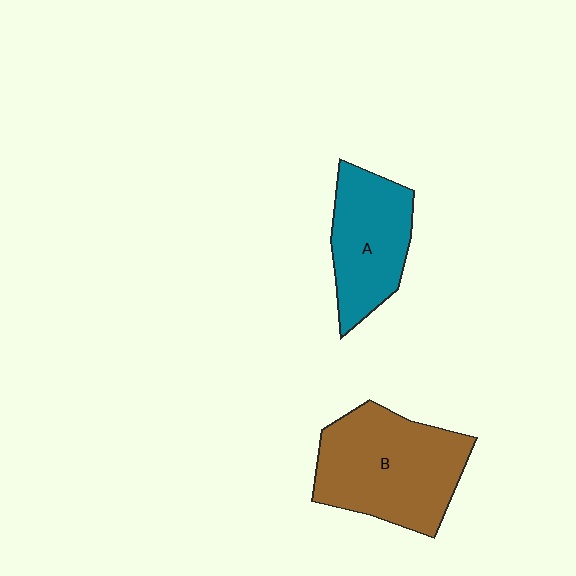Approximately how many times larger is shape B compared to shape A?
Approximately 1.4 times.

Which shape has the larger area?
Shape B (brown).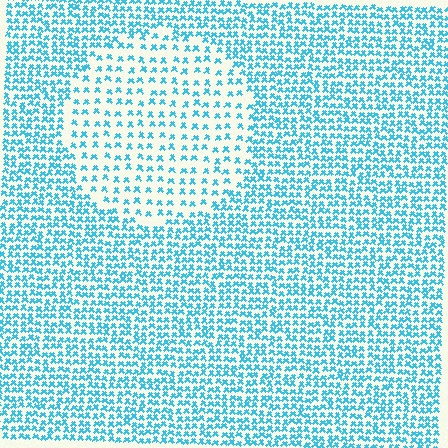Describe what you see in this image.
The image contains small cyan elements arranged at two different densities. A circle-shaped region is visible where the elements are less densely packed than the surrounding area.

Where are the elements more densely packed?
The elements are more densely packed outside the circle boundary.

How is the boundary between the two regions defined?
The boundary is defined by a change in element density (approximately 2.1x ratio). All elements are the same color, size, and shape.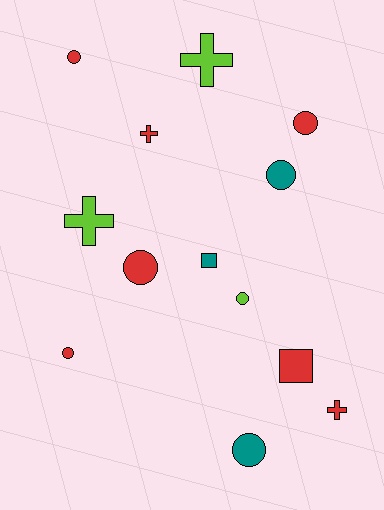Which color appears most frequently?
Red, with 7 objects.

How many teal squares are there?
There is 1 teal square.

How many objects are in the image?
There are 13 objects.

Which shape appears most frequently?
Circle, with 7 objects.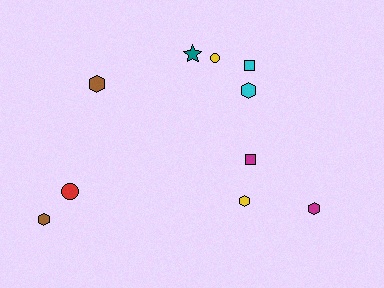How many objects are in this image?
There are 10 objects.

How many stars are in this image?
There is 1 star.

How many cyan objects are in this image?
There are 2 cyan objects.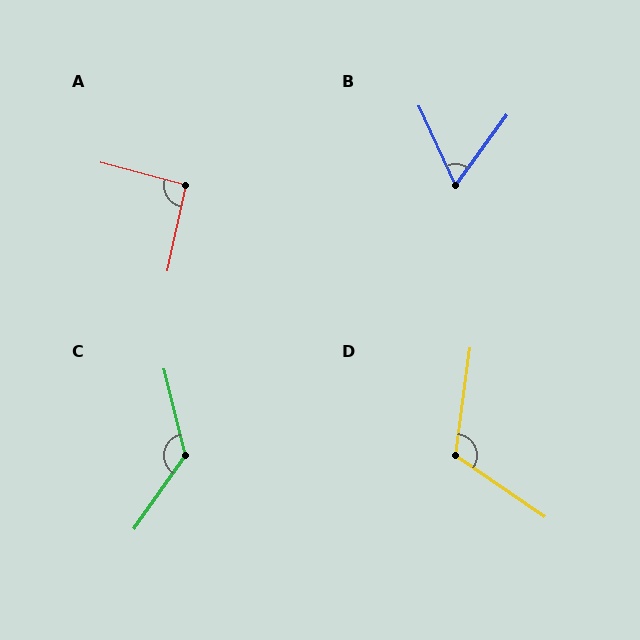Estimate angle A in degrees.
Approximately 93 degrees.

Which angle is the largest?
C, at approximately 131 degrees.